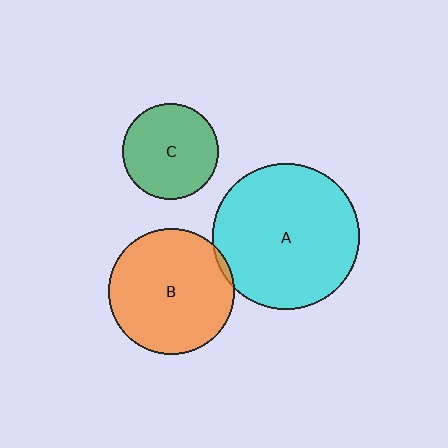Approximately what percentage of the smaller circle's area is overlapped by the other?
Approximately 5%.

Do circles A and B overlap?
Yes.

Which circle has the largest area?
Circle A (cyan).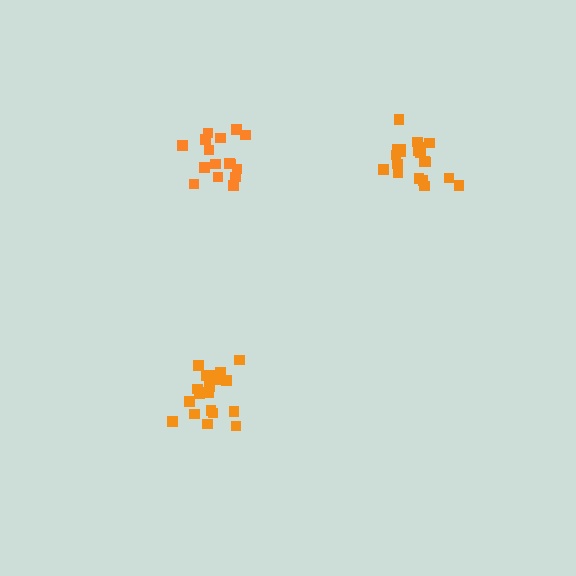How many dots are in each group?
Group 1: 19 dots, Group 2: 16 dots, Group 3: 20 dots (55 total).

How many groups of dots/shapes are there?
There are 3 groups.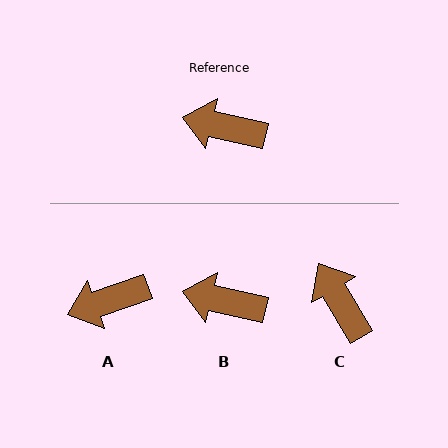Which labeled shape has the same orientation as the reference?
B.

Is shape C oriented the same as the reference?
No, it is off by about 47 degrees.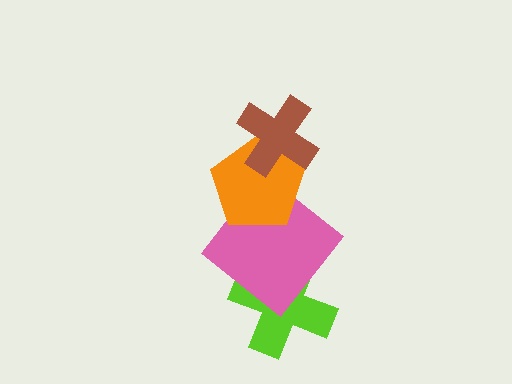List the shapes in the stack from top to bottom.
From top to bottom: the brown cross, the orange pentagon, the pink diamond, the lime cross.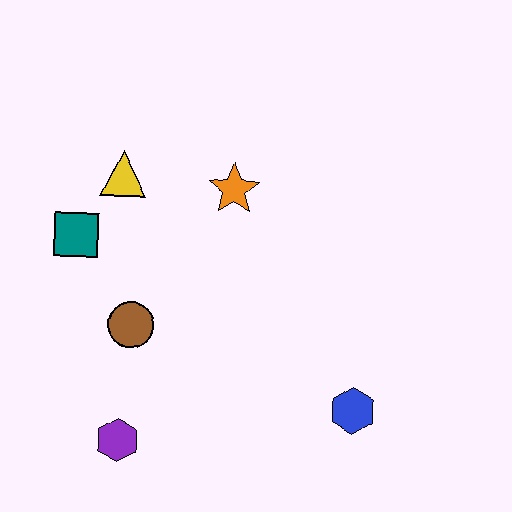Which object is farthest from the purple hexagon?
The orange star is farthest from the purple hexagon.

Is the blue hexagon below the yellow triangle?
Yes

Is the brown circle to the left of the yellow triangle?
No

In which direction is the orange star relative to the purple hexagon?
The orange star is above the purple hexagon.